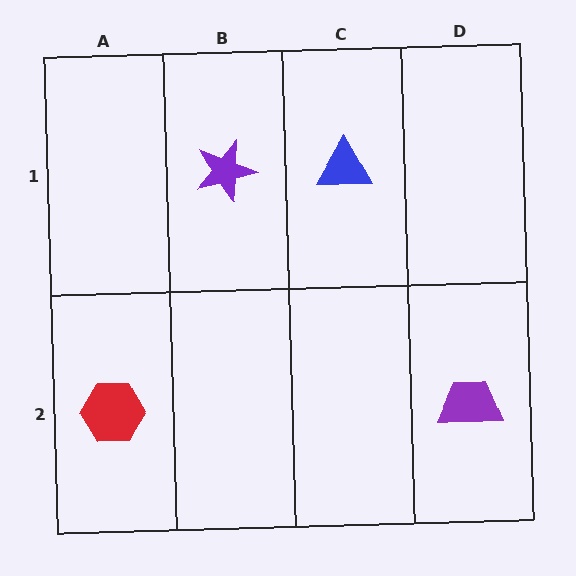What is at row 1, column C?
A blue triangle.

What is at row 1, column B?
A purple star.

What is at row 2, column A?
A red hexagon.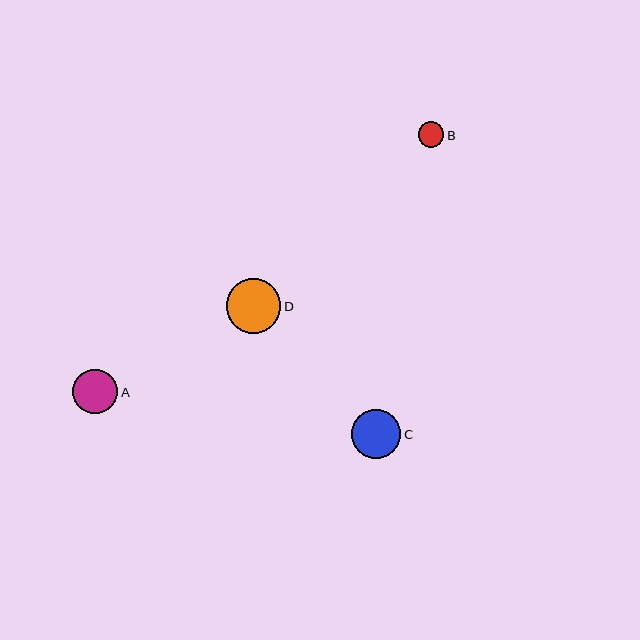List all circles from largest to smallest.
From largest to smallest: D, C, A, B.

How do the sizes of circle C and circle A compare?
Circle C and circle A are approximately the same size.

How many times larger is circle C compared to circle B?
Circle C is approximately 1.9 times the size of circle B.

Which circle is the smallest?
Circle B is the smallest with a size of approximately 26 pixels.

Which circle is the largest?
Circle D is the largest with a size of approximately 55 pixels.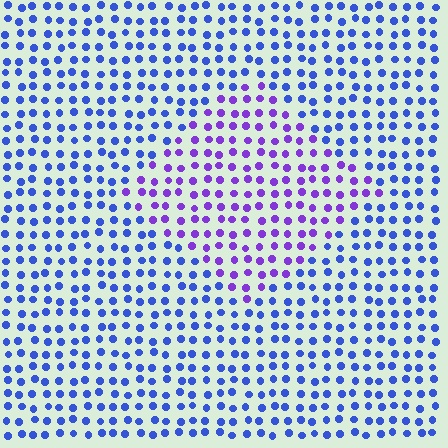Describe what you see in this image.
The image is filled with small blue elements in a uniform arrangement. A diamond-shaped region is visible where the elements are tinted to a slightly different hue, forming a subtle color boundary.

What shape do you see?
I see a diamond.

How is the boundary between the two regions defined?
The boundary is defined purely by a slight shift in hue (about 41 degrees). Spacing, size, and orientation are identical on both sides.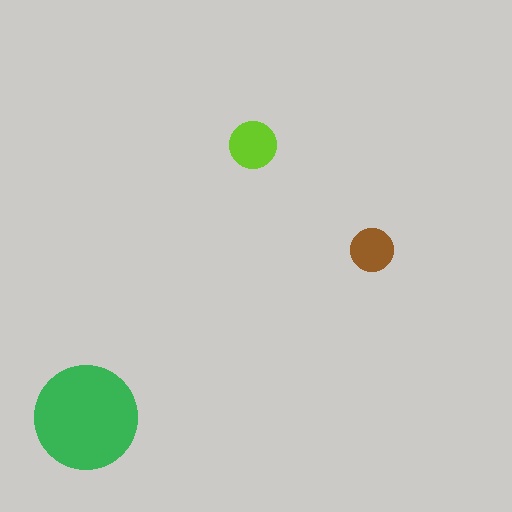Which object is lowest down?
The green circle is bottommost.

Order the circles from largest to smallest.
the green one, the lime one, the brown one.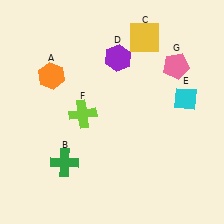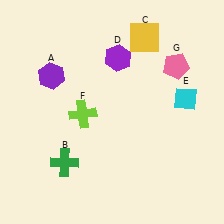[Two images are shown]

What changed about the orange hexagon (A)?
In Image 1, A is orange. In Image 2, it changed to purple.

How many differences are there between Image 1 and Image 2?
There is 1 difference between the two images.